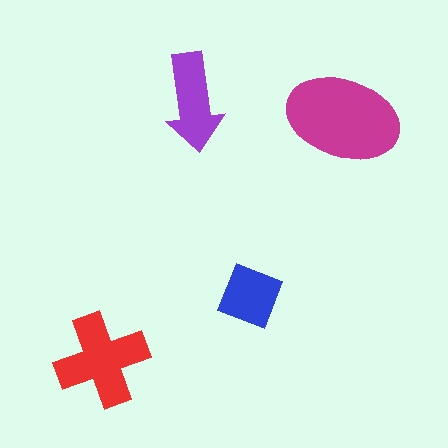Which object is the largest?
The magenta ellipse.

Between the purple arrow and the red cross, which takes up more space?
The red cross.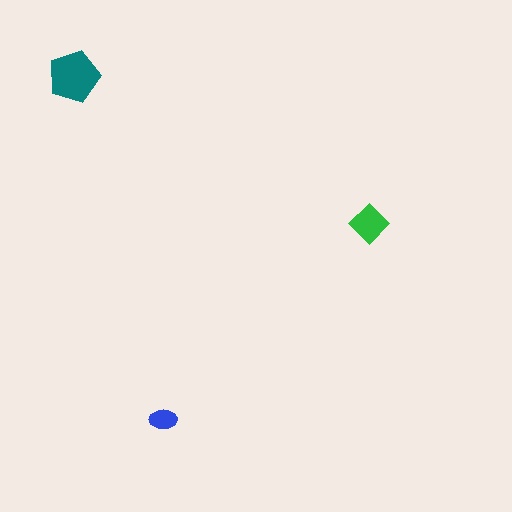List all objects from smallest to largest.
The blue ellipse, the green diamond, the teal pentagon.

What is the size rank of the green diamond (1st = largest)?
2nd.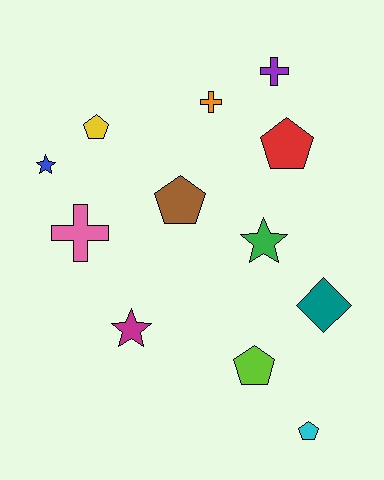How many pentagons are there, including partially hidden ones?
There are 5 pentagons.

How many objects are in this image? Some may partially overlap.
There are 12 objects.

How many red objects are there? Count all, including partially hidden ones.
There is 1 red object.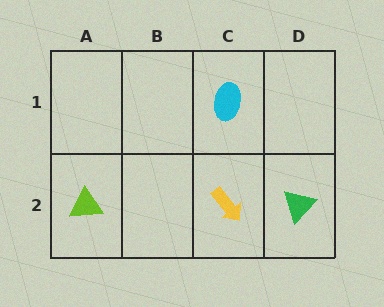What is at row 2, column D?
A green triangle.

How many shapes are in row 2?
3 shapes.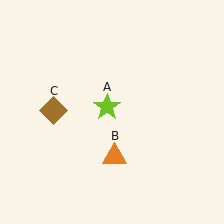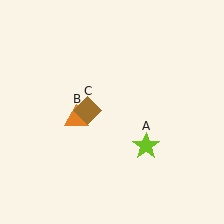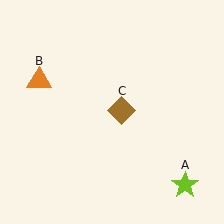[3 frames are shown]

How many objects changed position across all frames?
3 objects changed position: lime star (object A), orange triangle (object B), brown diamond (object C).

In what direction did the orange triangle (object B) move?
The orange triangle (object B) moved up and to the left.